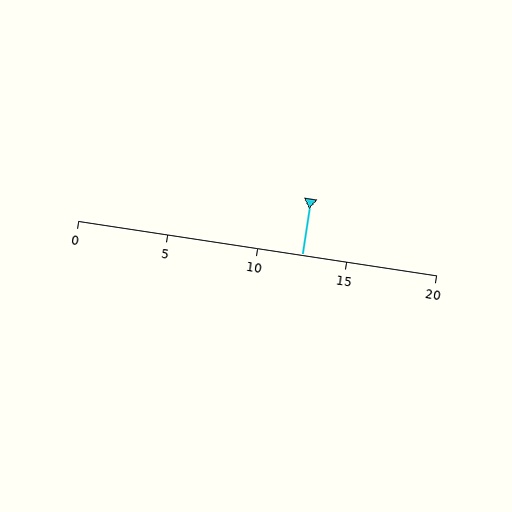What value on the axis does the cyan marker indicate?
The marker indicates approximately 12.5.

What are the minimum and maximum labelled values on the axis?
The axis runs from 0 to 20.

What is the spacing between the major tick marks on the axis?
The major ticks are spaced 5 apart.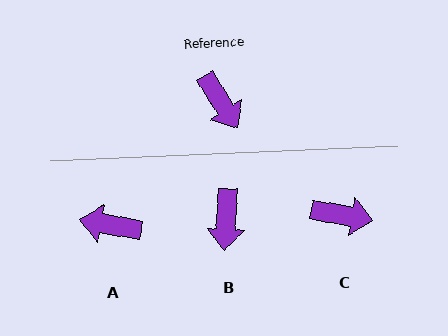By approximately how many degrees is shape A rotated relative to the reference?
Approximately 132 degrees clockwise.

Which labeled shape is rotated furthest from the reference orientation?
A, about 132 degrees away.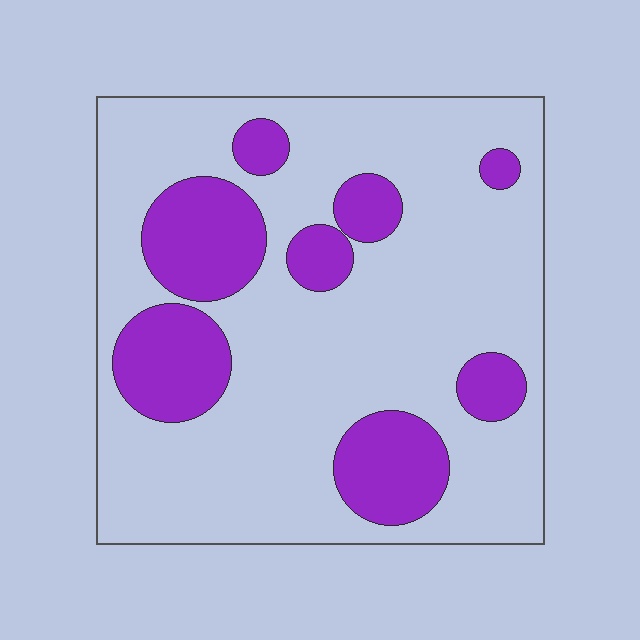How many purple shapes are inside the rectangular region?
8.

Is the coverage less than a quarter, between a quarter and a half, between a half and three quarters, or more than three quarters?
Less than a quarter.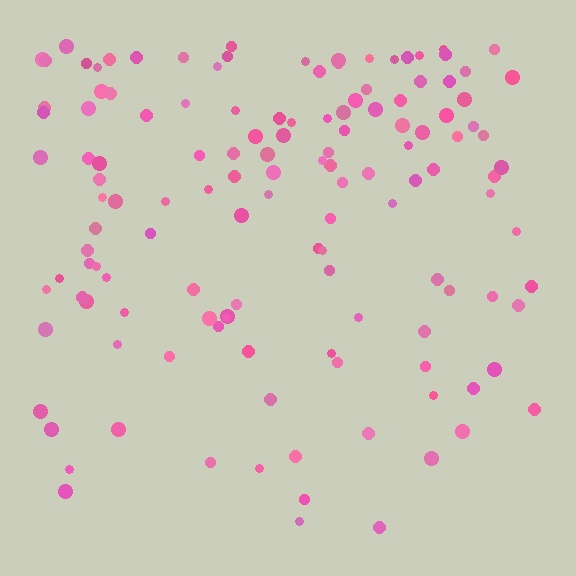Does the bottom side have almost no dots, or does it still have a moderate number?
Still a moderate number, just noticeably fewer than the top.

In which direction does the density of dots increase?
From bottom to top, with the top side densest.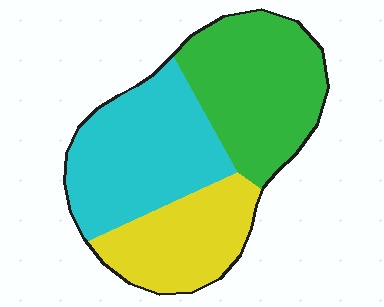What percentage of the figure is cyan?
Cyan covers 38% of the figure.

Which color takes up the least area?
Yellow, at roughly 25%.